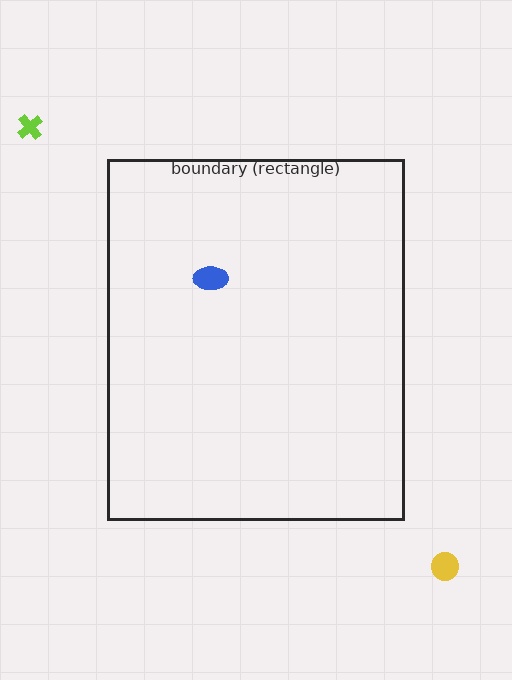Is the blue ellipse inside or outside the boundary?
Inside.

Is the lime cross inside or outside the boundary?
Outside.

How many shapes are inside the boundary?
1 inside, 2 outside.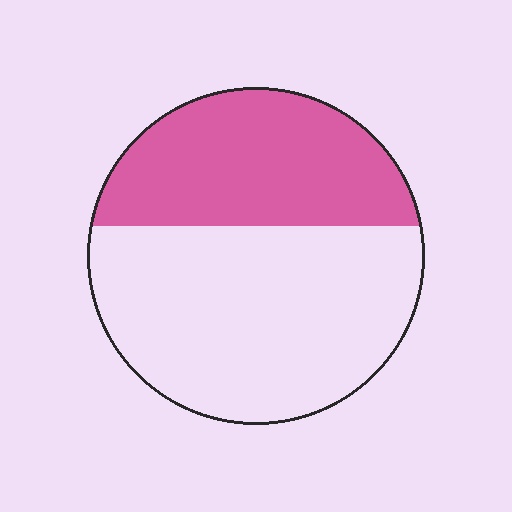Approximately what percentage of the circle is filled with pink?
Approximately 40%.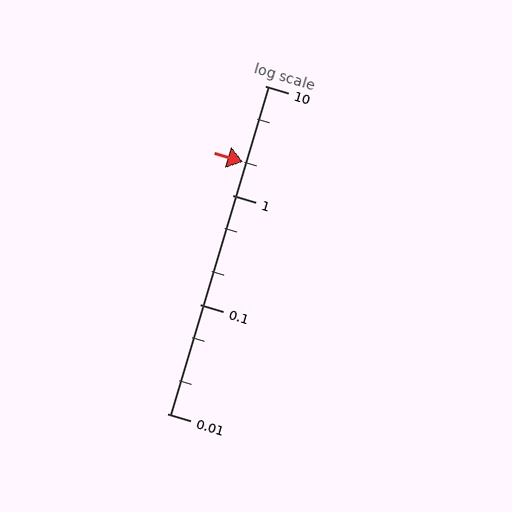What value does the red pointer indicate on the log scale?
The pointer indicates approximately 2.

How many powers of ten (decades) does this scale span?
The scale spans 3 decades, from 0.01 to 10.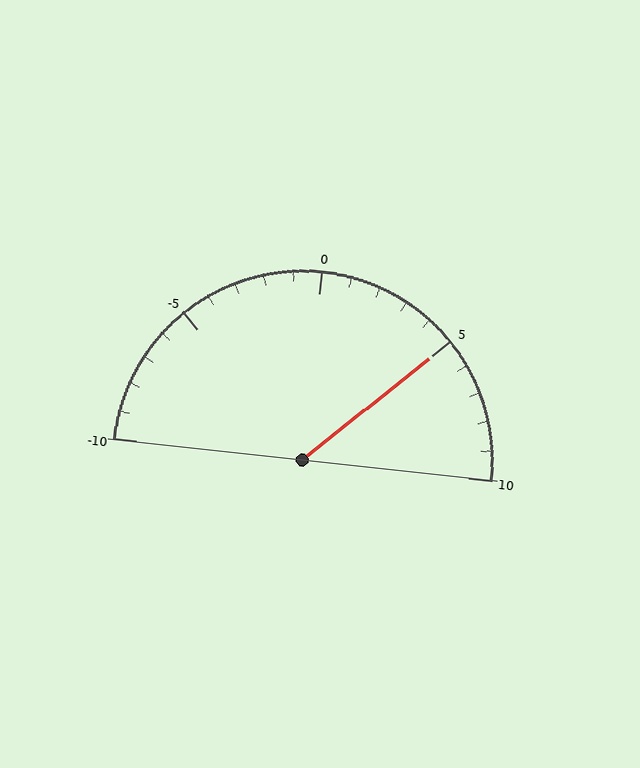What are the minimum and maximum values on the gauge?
The gauge ranges from -10 to 10.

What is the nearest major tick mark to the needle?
The nearest major tick mark is 5.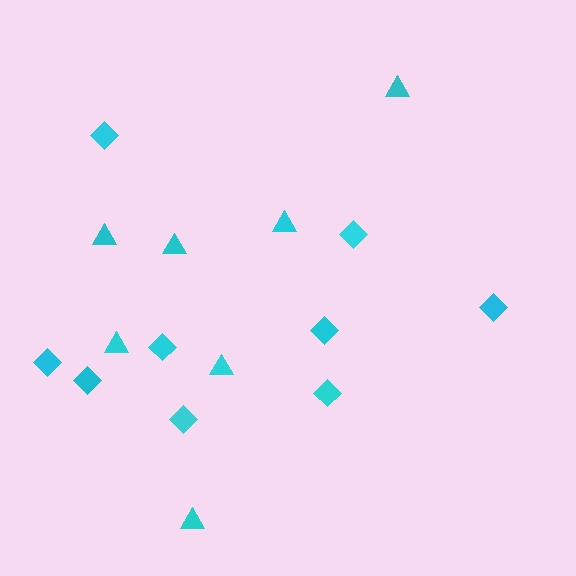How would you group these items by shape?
There are 2 groups: one group of diamonds (9) and one group of triangles (7).